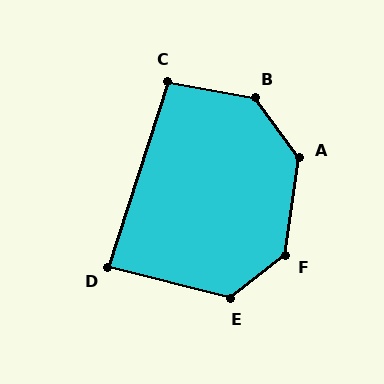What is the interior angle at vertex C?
Approximately 97 degrees (obtuse).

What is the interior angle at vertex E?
Approximately 128 degrees (obtuse).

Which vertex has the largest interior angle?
B, at approximately 138 degrees.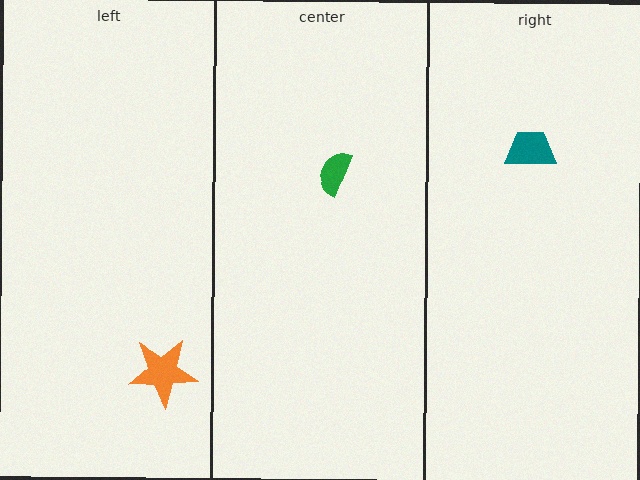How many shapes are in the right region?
1.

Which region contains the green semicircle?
The center region.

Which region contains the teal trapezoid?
The right region.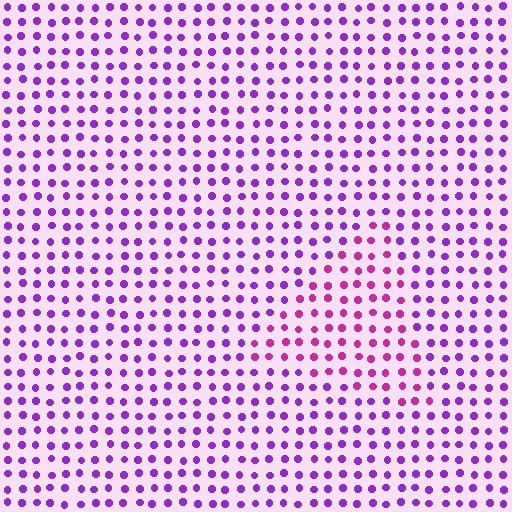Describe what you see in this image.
The image is filled with small purple elements in a uniform arrangement. A triangle-shaped region is visible where the elements are tinted to a slightly different hue, forming a subtle color boundary.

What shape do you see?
I see a triangle.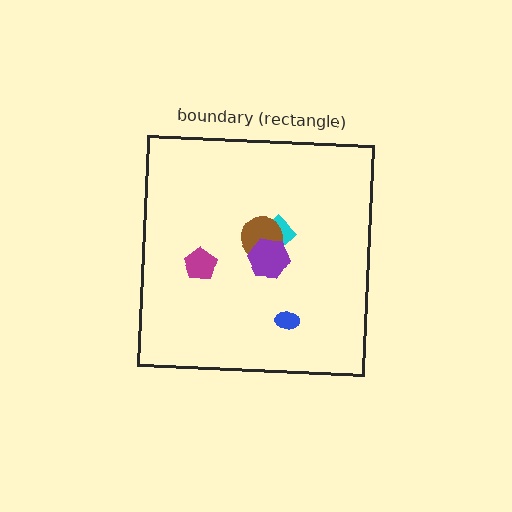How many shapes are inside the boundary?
5 inside, 0 outside.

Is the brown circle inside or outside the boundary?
Inside.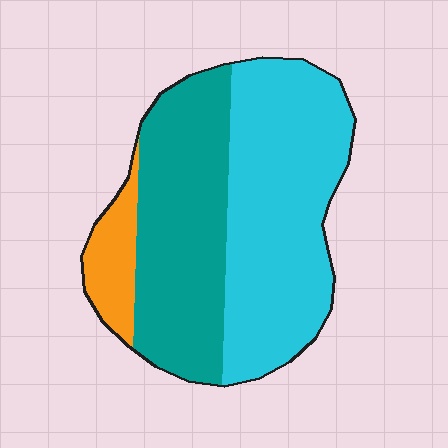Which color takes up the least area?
Orange, at roughly 10%.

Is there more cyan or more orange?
Cyan.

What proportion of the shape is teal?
Teal covers roughly 40% of the shape.